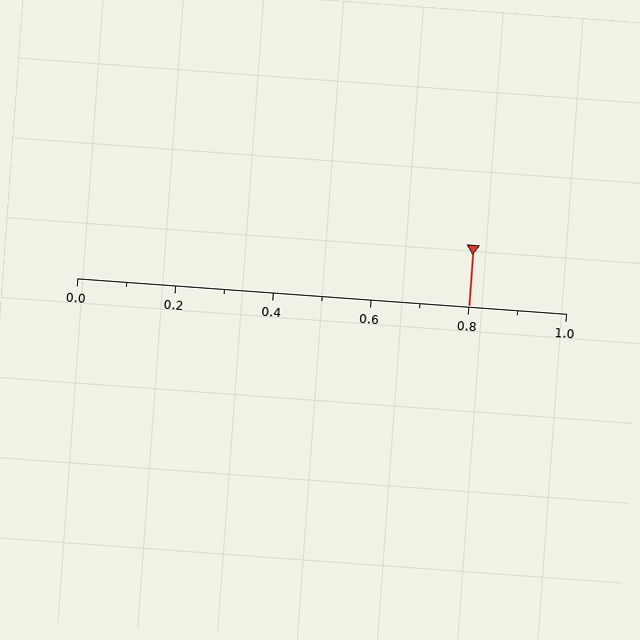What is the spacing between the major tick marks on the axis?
The major ticks are spaced 0.2 apart.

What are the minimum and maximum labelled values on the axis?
The axis runs from 0.0 to 1.0.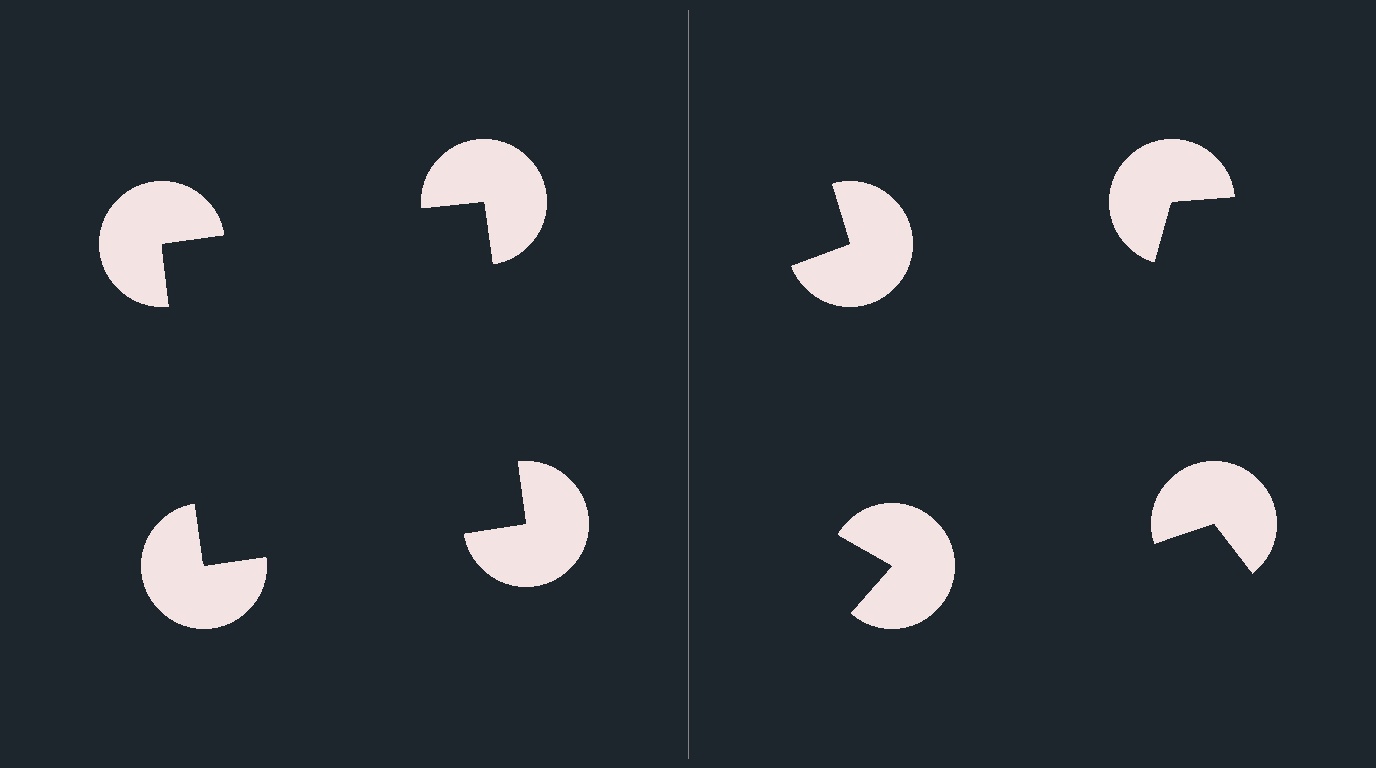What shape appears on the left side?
An illusory square.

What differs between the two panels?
The pac-man discs are positioned identically on both sides; only the wedge orientations differ. On the left they align to a square; on the right they are misaligned.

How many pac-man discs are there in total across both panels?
8 — 4 on each side.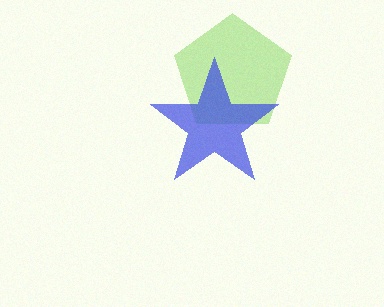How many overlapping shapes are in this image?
There are 2 overlapping shapes in the image.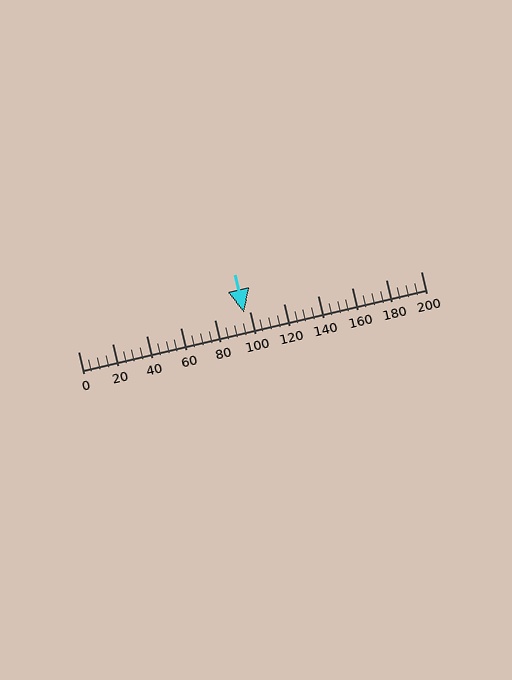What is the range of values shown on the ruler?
The ruler shows values from 0 to 200.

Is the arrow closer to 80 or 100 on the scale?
The arrow is closer to 100.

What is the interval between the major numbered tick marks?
The major tick marks are spaced 20 units apart.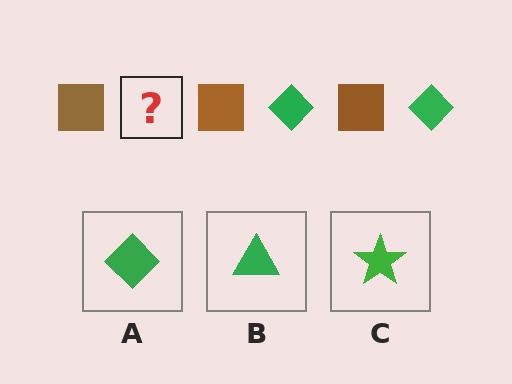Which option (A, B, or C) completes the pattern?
A.